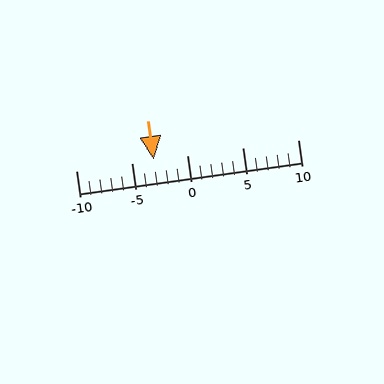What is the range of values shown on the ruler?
The ruler shows values from -10 to 10.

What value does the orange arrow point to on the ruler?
The orange arrow points to approximately -3.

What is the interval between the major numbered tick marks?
The major tick marks are spaced 5 units apart.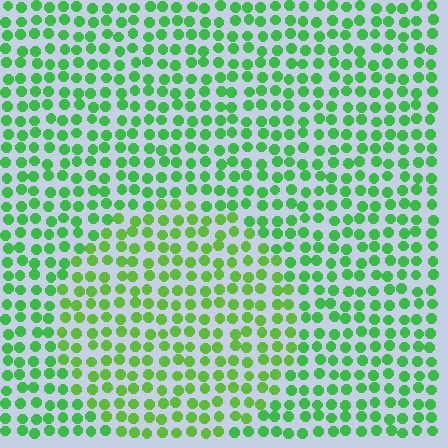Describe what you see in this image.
The image is filled with small green elements in a uniform arrangement. A circle-shaped region is visible where the elements are tinted to a slightly different hue, forming a subtle color boundary.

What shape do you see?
I see a circle.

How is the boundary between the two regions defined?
The boundary is defined purely by a slight shift in hue (about 23 degrees). Spacing, size, and orientation are identical on both sides.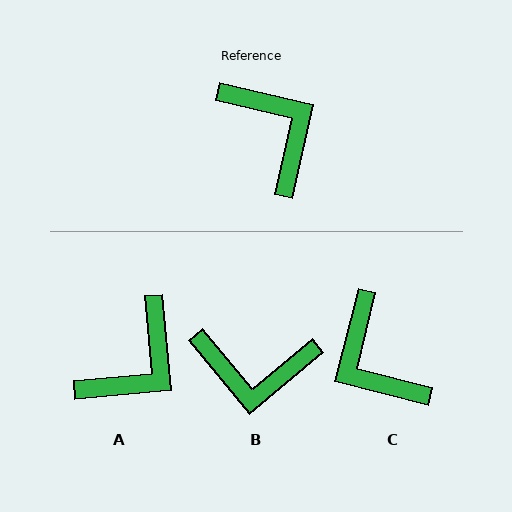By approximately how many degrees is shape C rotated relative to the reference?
Approximately 179 degrees counter-clockwise.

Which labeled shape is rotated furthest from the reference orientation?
C, about 179 degrees away.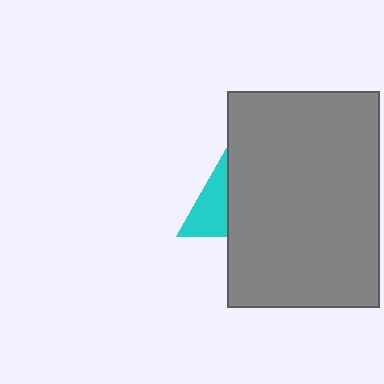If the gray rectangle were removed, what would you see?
You would see the complete cyan triangle.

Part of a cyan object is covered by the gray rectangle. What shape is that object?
It is a triangle.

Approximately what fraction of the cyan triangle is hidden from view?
Roughly 61% of the cyan triangle is hidden behind the gray rectangle.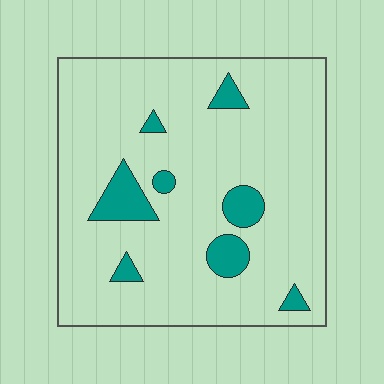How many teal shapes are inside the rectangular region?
8.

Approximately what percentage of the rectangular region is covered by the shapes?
Approximately 10%.